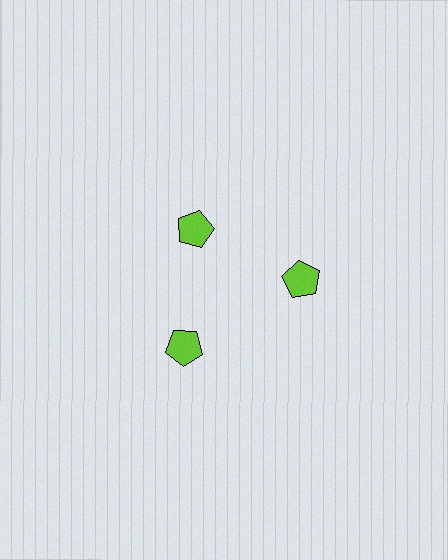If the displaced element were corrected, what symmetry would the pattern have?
It would have 3-fold rotational symmetry — the pattern would map onto itself every 120 degrees.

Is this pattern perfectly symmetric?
No. The 3 lime pentagons are arranged in a ring, but one element near the 11 o'clock position is pulled inward toward the center, breaking the 3-fold rotational symmetry.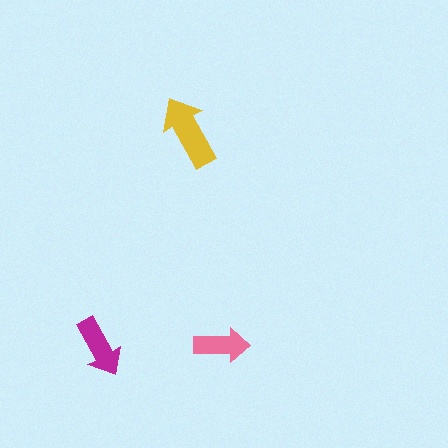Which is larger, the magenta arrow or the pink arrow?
The magenta one.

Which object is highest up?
The yellow arrow is topmost.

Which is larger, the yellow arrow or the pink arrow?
The yellow one.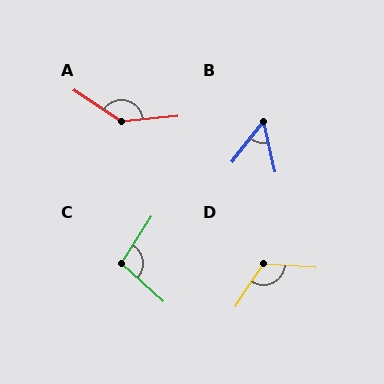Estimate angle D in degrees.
Approximately 120 degrees.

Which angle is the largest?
A, at approximately 140 degrees.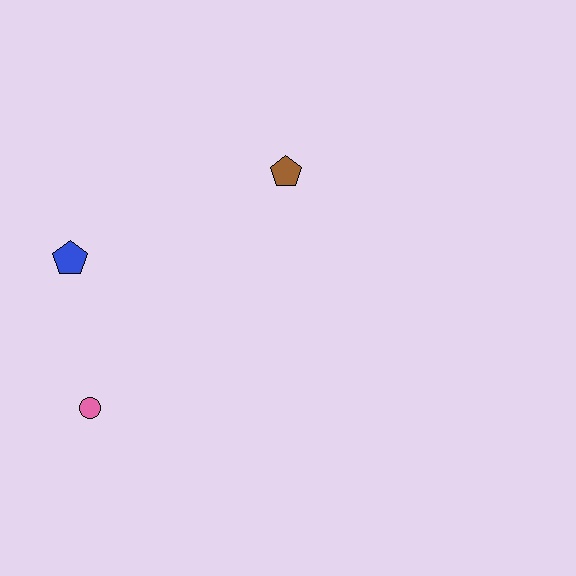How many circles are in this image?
There is 1 circle.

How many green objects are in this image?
There are no green objects.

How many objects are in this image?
There are 3 objects.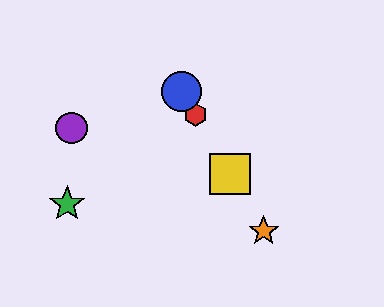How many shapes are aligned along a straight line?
4 shapes (the red hexagon, the blue circle, the yellow square, the orange star) are aligned along a straight line.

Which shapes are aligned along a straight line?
The red hexagon, the blue circle, the yellow square, the orange star are aligned along a straight line.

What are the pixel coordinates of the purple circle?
The purple circle is at (71, 128).